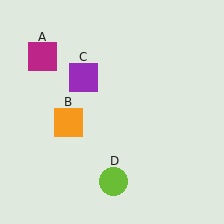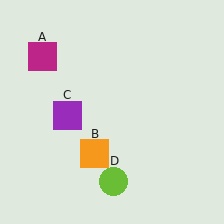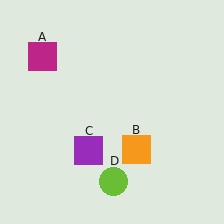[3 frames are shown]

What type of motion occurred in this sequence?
The orange square (object B), purple square (object C) rotated counterclockwise around the center of the scene.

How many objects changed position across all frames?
2 objects changed position: orange square (object B), purple square (object C).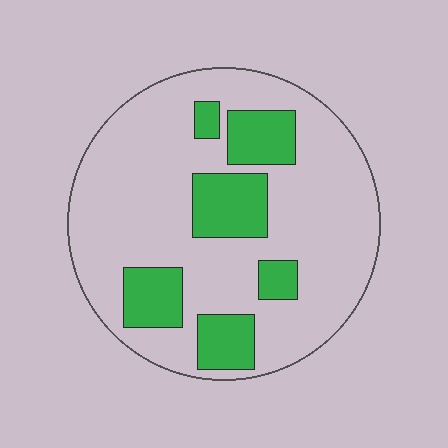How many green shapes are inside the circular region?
6.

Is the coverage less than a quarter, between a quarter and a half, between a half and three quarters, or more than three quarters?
Less than a quarter.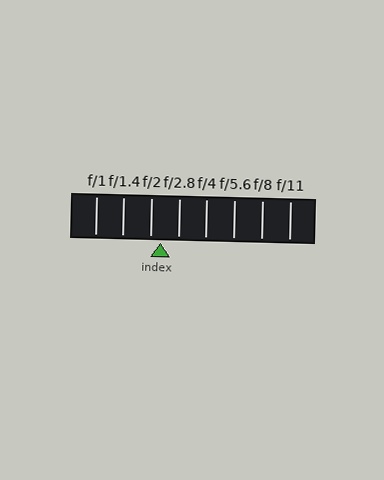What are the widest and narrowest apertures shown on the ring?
The widest aperture shown is f/1 and the narrowest is f/11.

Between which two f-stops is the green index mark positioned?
The index mark is between f/2 and f/2.8.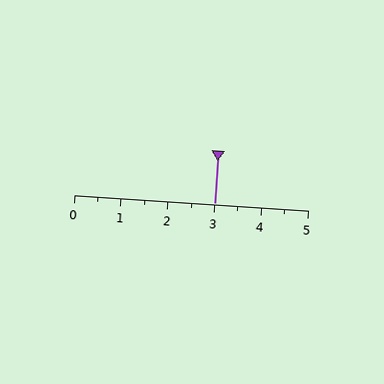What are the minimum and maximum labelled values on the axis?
The axis runs from 0 to 5.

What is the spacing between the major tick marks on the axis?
The major ticks are spaced 1 apart.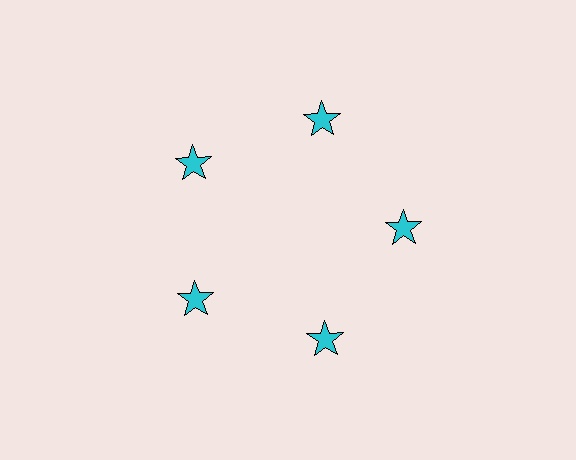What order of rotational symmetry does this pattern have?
This pattern has 5-fold rotational symmetry.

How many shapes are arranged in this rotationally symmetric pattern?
There are 5 shapes, arranged in 5 groups of 1.